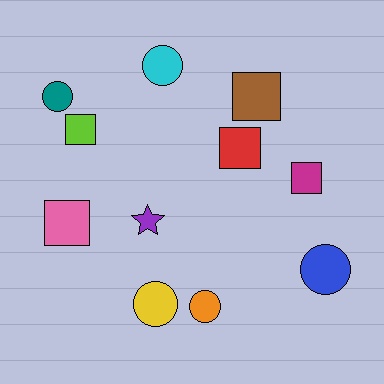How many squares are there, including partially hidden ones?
There are 5 squares.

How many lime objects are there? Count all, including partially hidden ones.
There is 1 lime object.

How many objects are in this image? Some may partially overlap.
There are 11 objects.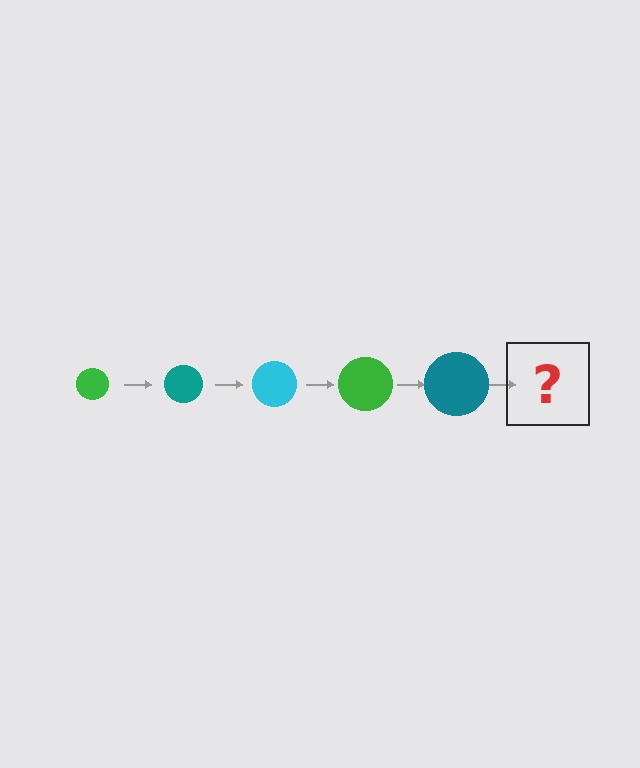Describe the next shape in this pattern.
It should be a cyan circle, larger than the previous one.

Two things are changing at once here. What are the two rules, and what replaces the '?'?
The two rules are that the circle grows larger each step and the color cycles through green, teal, and cyan. The '?' should be a cyan circle, larger than the previous one.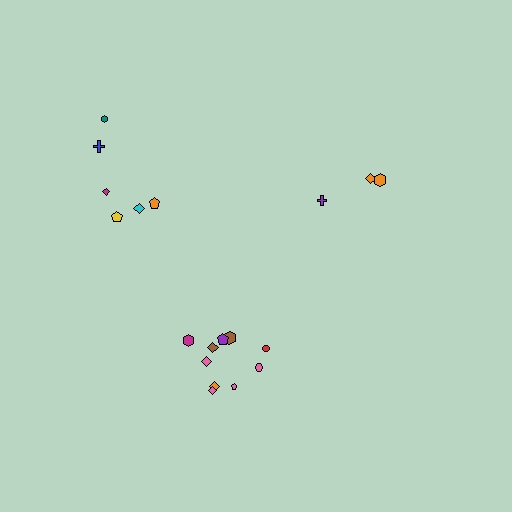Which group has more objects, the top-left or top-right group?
The top-left group.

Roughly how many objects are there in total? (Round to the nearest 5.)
Roughly 20 objects in total.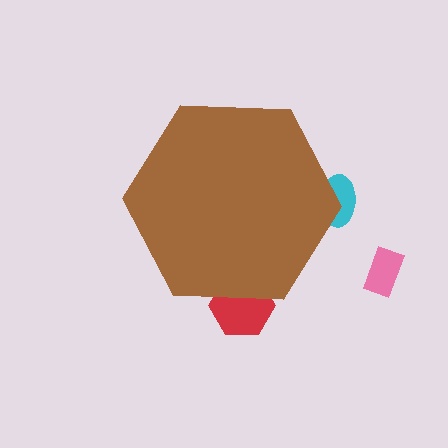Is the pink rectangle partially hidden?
No, the pink rectangle is fully visible.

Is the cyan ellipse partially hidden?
Yes, the cyan ellipse is partially hidden behind the brown hexagon.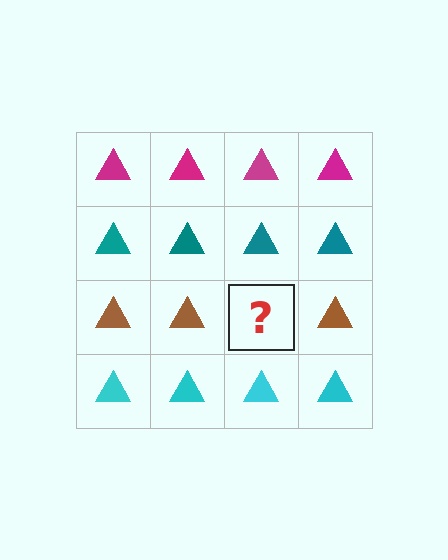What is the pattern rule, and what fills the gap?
The rule is that each row has a consistent color. The gap should be filled with a brown triangle.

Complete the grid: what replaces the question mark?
The question mark should be replaced with a brown triangle.